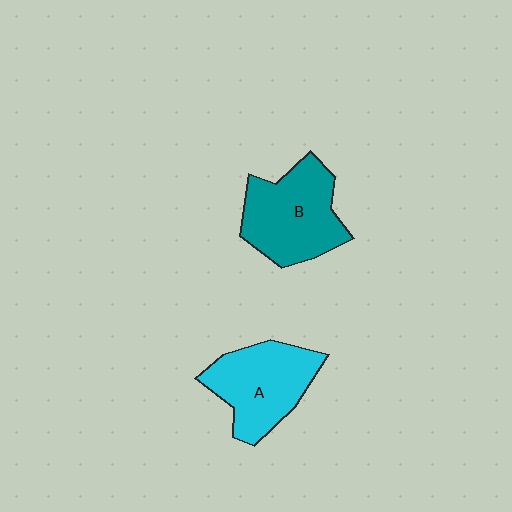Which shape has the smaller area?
Shape A (cyan).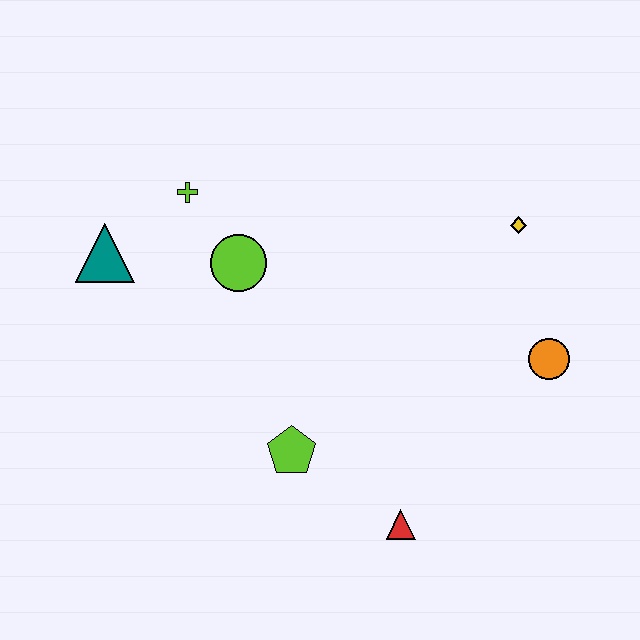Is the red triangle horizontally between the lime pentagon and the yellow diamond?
Yes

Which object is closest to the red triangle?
The lime pentagon is closest to the red triangle.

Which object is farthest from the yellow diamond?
The teal triangle is farthest from the yellow diamond.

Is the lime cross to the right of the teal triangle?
Yes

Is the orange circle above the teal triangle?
No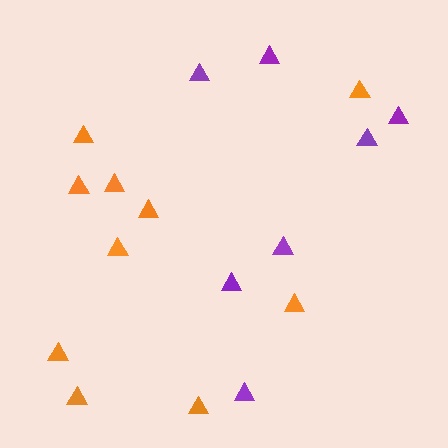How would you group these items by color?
There are 2 groups: one group of purple triangles (7) and one group of orange triangles (10).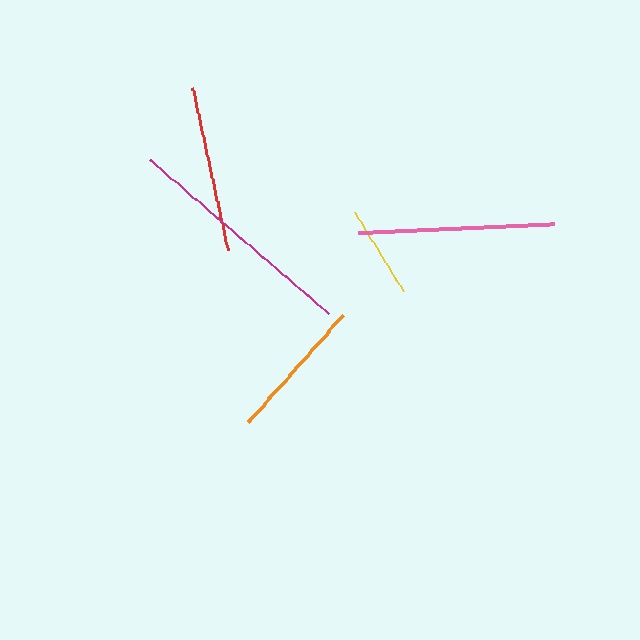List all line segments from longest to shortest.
From longest to shortest: magenta, pink, red, orange, yellow.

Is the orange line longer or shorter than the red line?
The red line is longer than the orange line.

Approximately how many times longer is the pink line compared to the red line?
The pink line is approximately 1.2 times the length of the red line.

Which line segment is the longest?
The magenta line is the longest at approximately 236 pixels.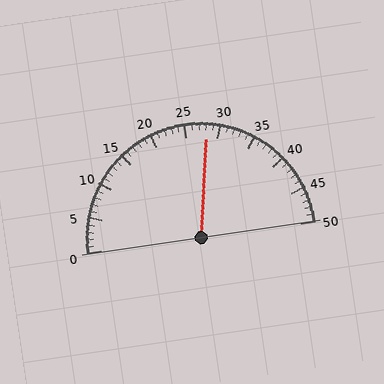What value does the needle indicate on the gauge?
The needle indicates approximately 28.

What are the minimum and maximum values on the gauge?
The gauge ranges from 0 to 50.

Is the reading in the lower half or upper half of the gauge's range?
The reading is in the upper half of the range (0 to 50).